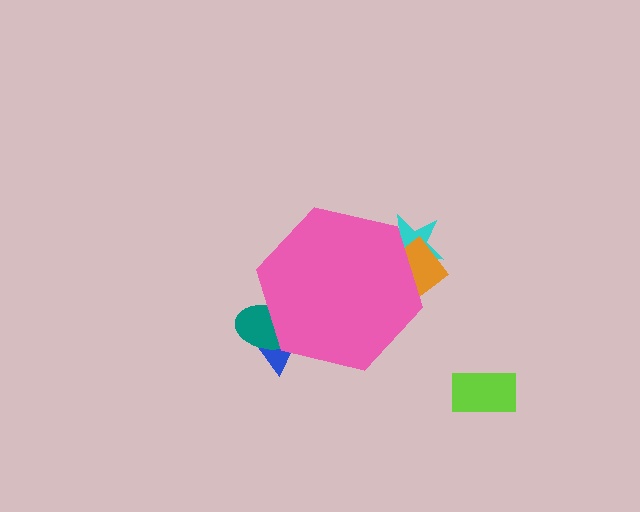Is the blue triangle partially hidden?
Yes, the blue triangle is partially hidden behind the pink hexagon.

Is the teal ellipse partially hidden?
Yes, the teal ellipse is partially hidden behind the pink hexagon.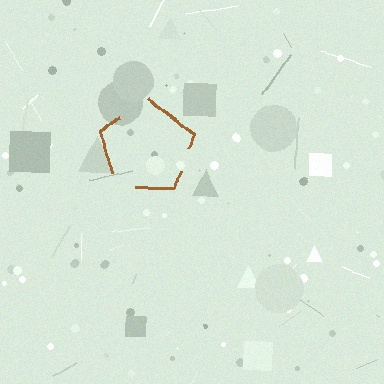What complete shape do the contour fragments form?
The contour fragments form a pentagon.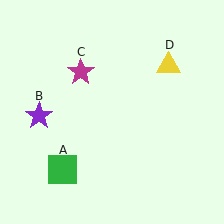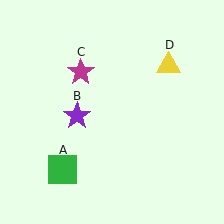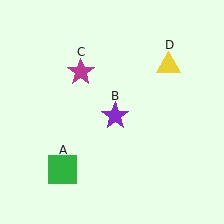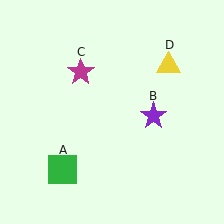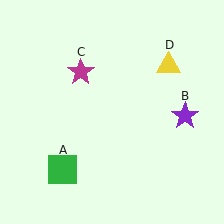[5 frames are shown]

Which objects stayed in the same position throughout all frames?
Green square (object A) and magenta star (object C) and yellow triangle (object D) remained stationary.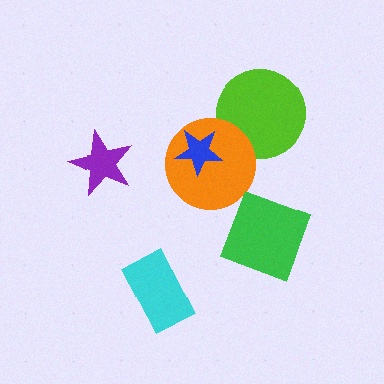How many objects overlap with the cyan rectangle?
0 objects overlap with the cyan rectangle.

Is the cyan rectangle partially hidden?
No, no other shape covers it.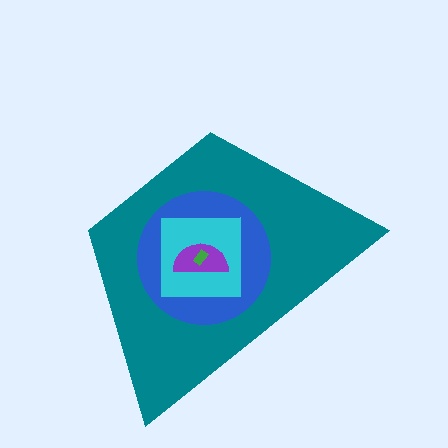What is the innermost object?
The green rectangle.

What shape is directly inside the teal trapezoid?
The blue circle.